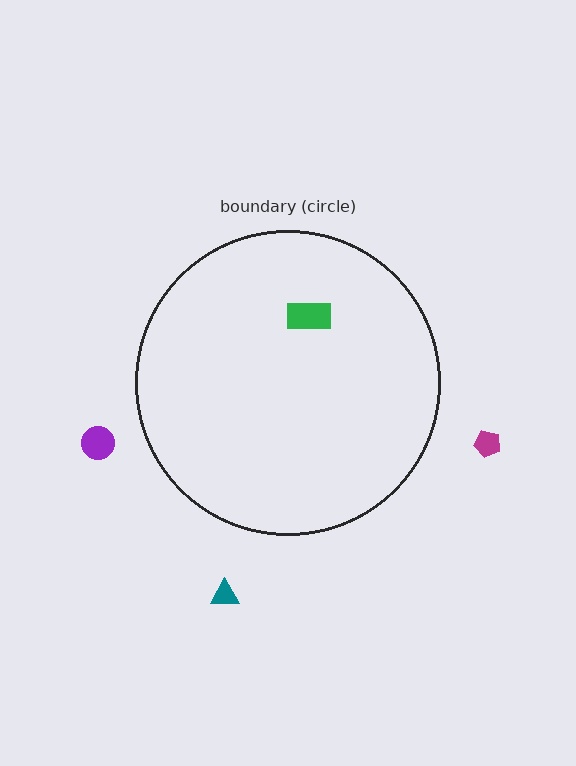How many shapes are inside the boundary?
1 inside, 3 outside.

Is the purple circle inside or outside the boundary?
Outside.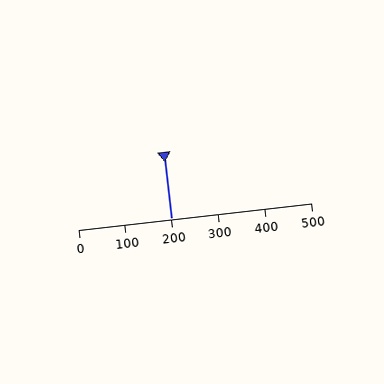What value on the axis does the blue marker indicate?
The marker indicates approximately 200.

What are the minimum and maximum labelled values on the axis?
The axis runs from 0 to 500.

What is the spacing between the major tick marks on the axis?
The major ticks are spaced 100 apart.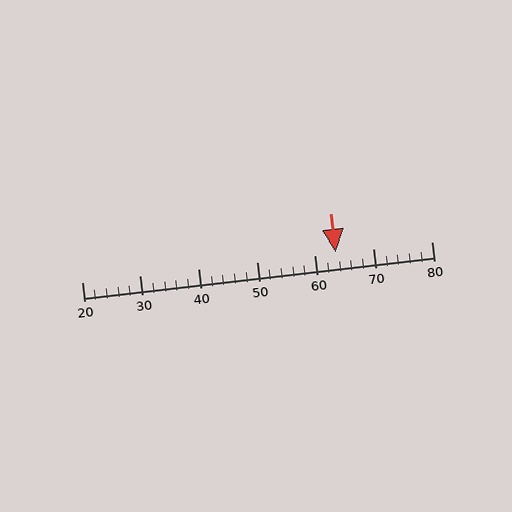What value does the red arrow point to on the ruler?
The red arrow points to approximately 64.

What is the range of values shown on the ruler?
The ruler shows values from 20 to 80.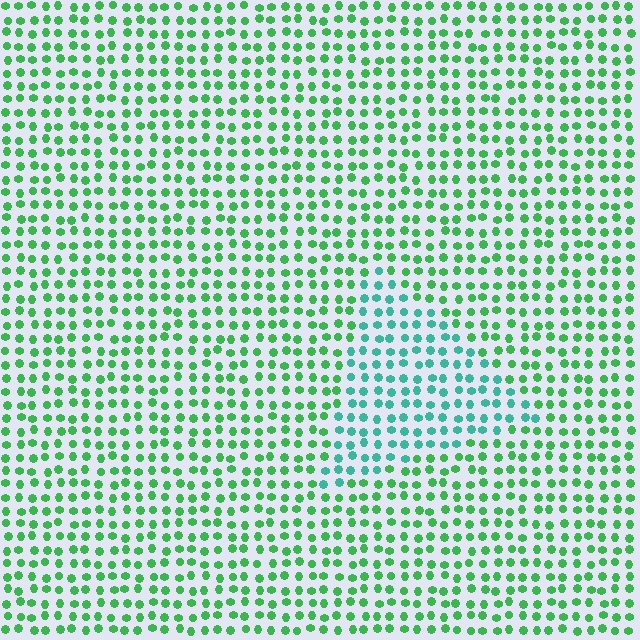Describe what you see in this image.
The image is filled with small green elements in a uniform arrangement. A triangle-shaped region is visible where the elements are tinted to a slightly different hue, forming a subtle color boundary.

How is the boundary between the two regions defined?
The boundary is defined purely by a slight shift in hue (about 38 degrees). Spacing, size, and orientation are identical on both sides.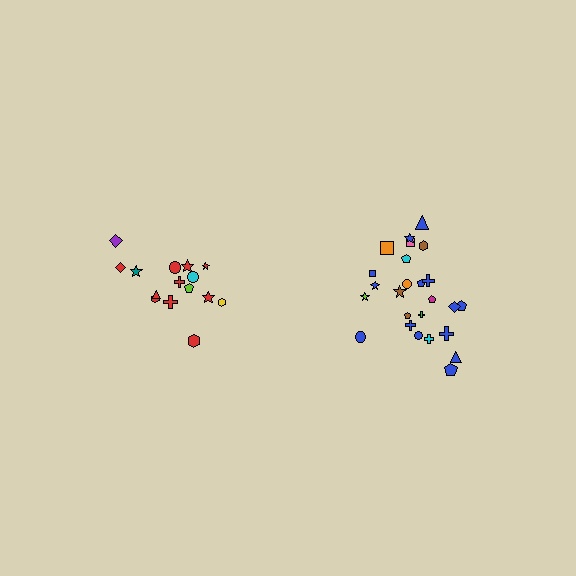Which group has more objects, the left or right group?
The right group.